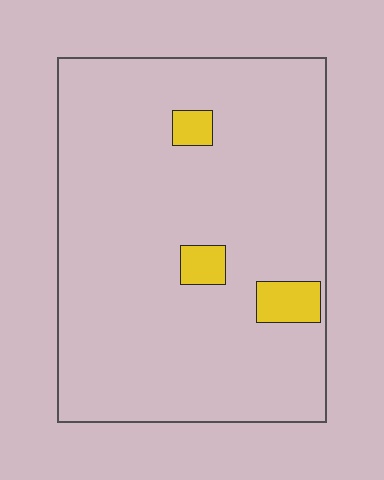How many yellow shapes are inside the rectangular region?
3.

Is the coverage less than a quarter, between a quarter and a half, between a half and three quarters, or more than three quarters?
Less than a quarter.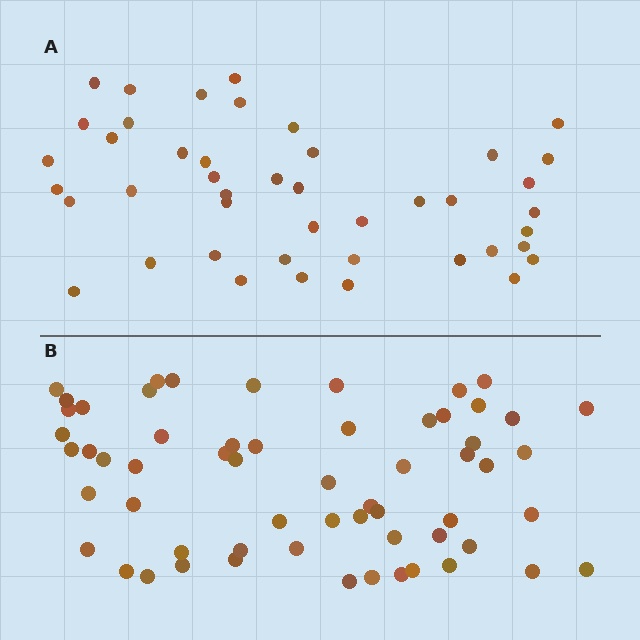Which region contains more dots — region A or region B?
Region B (the bottom region) has more dots.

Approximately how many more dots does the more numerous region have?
Region B has approximately 15 more dots than region A.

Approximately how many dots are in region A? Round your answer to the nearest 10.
About 40 dots. (The exact count is 44, which rounds to 40.)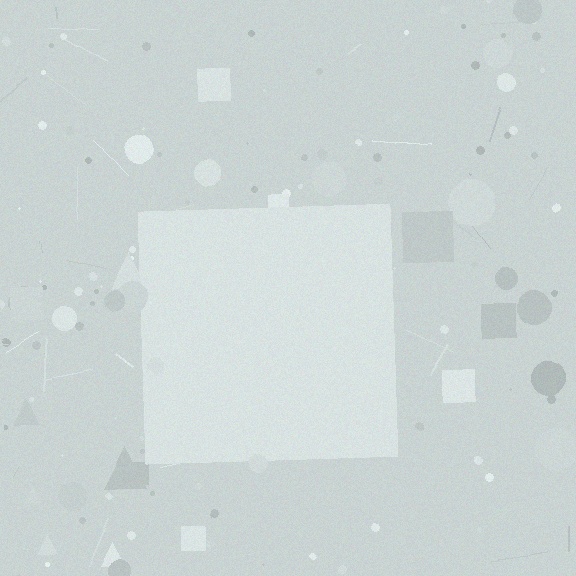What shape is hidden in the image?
A square is hidden in the image.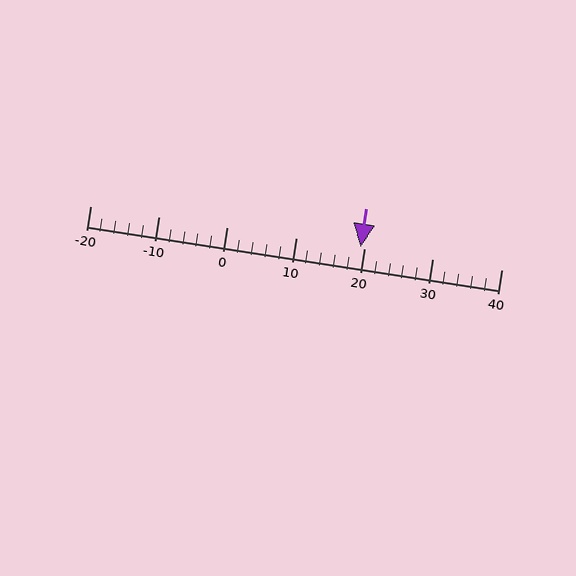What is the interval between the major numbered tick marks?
The major tick marks are spaced 10 units apart.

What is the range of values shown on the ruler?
The ruler shows values from -20 to 40.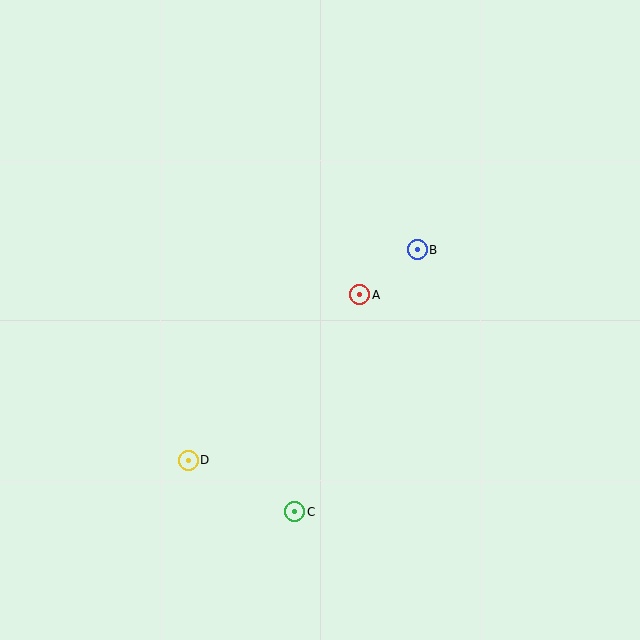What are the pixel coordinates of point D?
Point D is at (188, 460).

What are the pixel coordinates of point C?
Point C is at (295, 512).